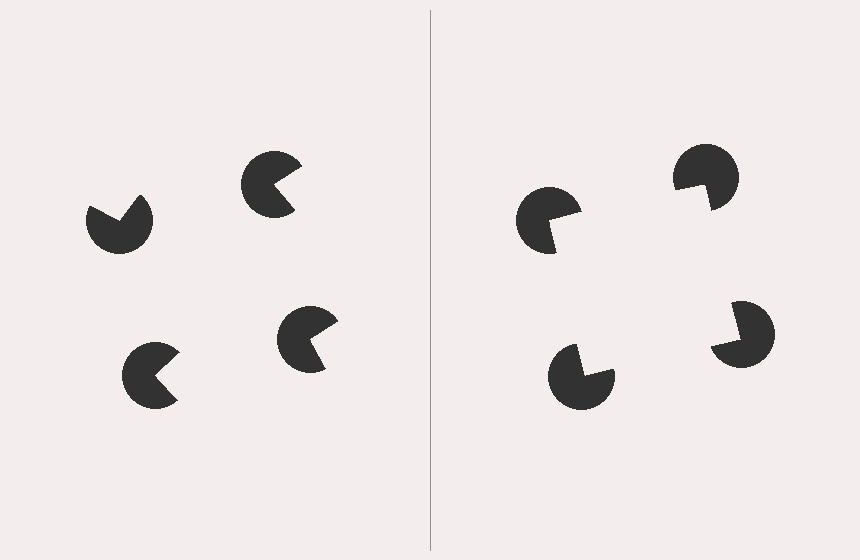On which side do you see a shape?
An illusory square appears on the right side. On the left side the wedge cuts are rotated, so no coherent shape forms.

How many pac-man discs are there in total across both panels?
8 — 4 on each side.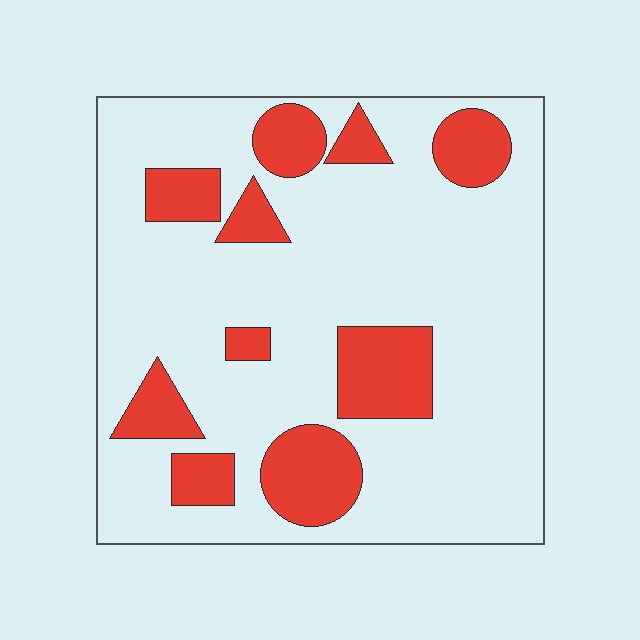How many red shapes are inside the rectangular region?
10.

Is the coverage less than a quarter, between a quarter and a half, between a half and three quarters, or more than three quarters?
Less than a quarter.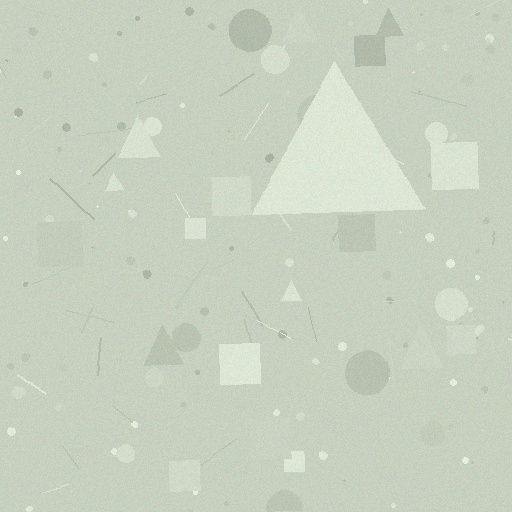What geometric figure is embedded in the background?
A triangle is embedded in the background.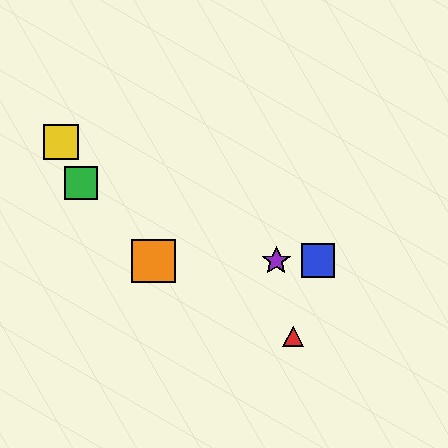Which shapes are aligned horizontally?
The blue square, the purple star, the orange square are aligned horizontally.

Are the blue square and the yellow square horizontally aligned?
No, the blue square is at y≈261 and the yellow square is at y≈142.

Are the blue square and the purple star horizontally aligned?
Yes, both are at y≈261.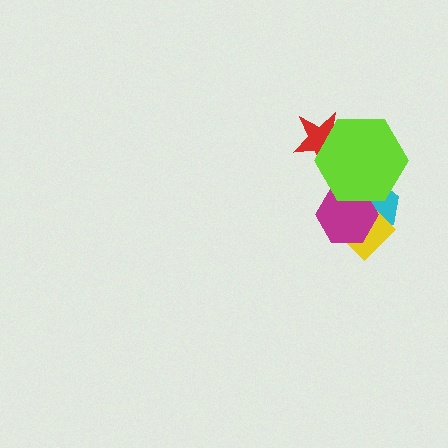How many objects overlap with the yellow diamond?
3 objects overlap with the yellow diamond.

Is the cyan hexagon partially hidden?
Yes, it is partially covered by another shape.